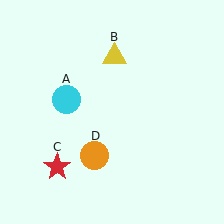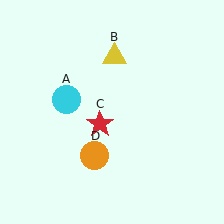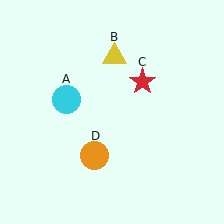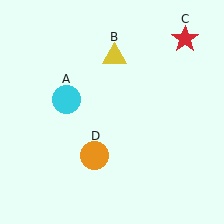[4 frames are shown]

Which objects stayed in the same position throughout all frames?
Cyan circle (object A) and yellow triangle (object B) and orange circle (object D) remained stationary.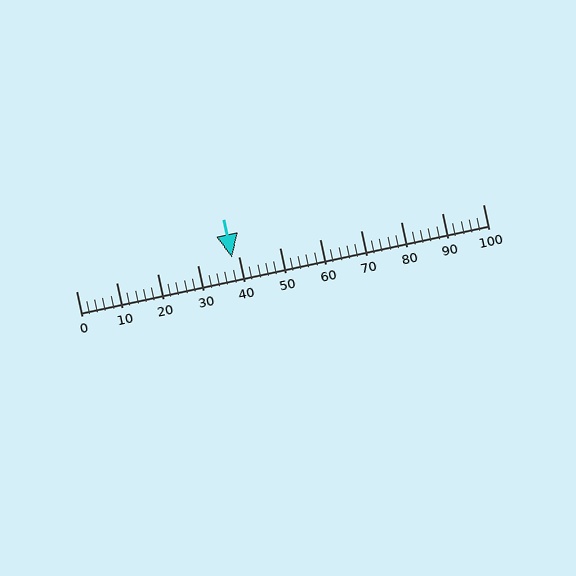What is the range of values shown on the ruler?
The ruler shows values from 0 to 100.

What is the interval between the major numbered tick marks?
The major tick marks are spaced 10 units apart.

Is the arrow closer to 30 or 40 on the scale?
The arrow is closer to 40.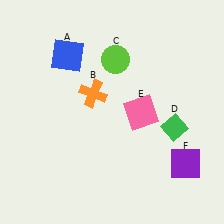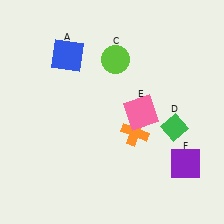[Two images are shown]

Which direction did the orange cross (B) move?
The orange cross (B) moved right.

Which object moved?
The orange cross (B) moved right.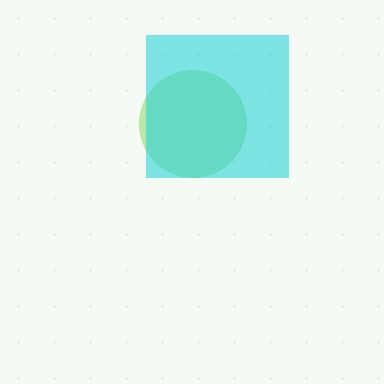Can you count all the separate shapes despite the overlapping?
Yes, there are 2 separate shapes.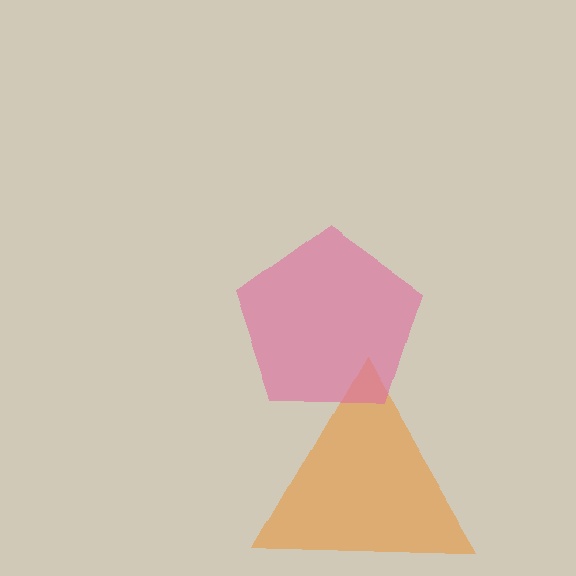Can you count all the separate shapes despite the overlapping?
Yes, there are 2 separate shapes.